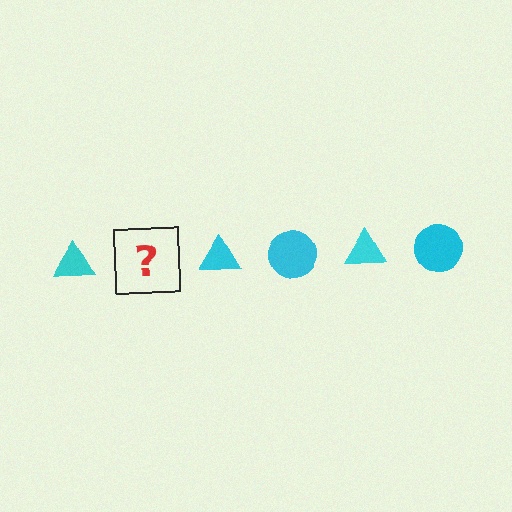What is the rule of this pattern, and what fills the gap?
The rule is that the pattern cycles through triangle, circle shapes in cyan. The gap should be filled with a cyan circle.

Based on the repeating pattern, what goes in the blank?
The blank should be a cyan circle.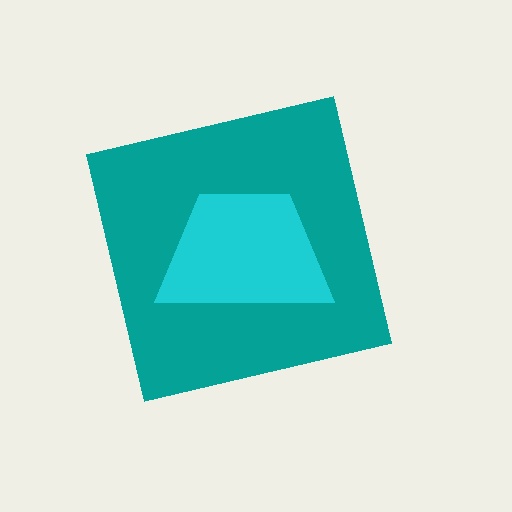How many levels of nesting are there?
2.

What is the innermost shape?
The cyan trapezoid.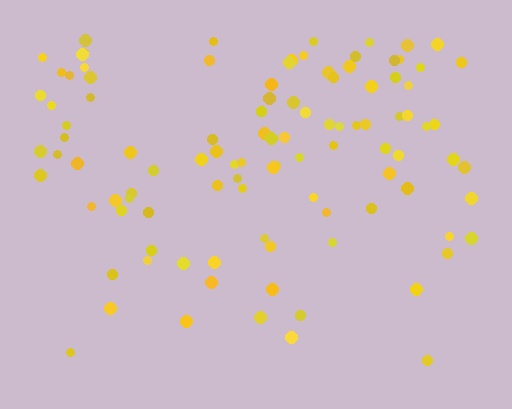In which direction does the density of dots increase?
From bottom to top, with the top side densest.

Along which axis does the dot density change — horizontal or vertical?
Vertical.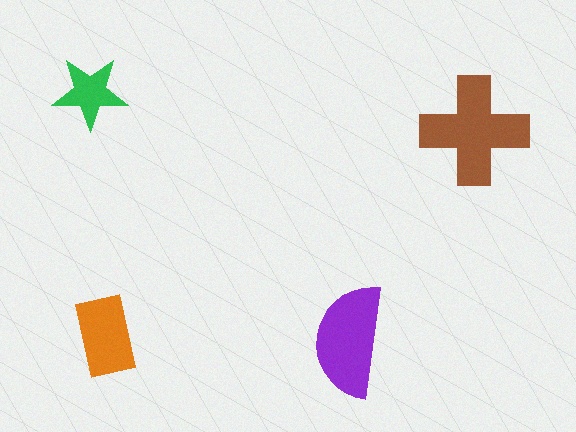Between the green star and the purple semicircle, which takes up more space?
The purple semicircle.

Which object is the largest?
The brown cross.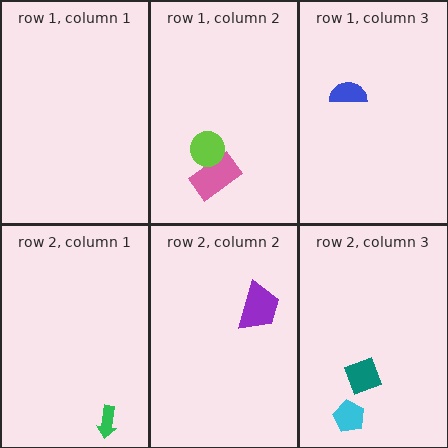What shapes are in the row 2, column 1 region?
The green arrow.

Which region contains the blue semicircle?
The row 1, column 3 region.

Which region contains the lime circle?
The row 1, column 2 region.